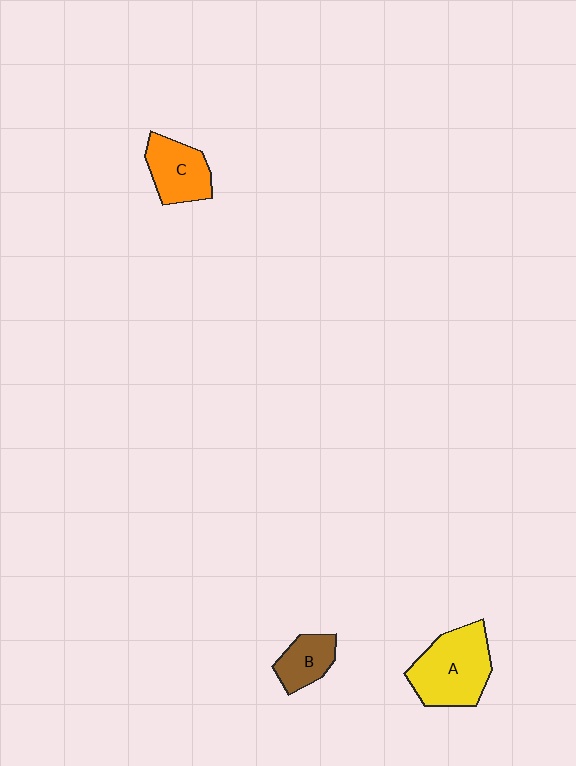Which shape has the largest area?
Shape A (yellow).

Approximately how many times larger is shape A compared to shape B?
Approximately 2.0 times.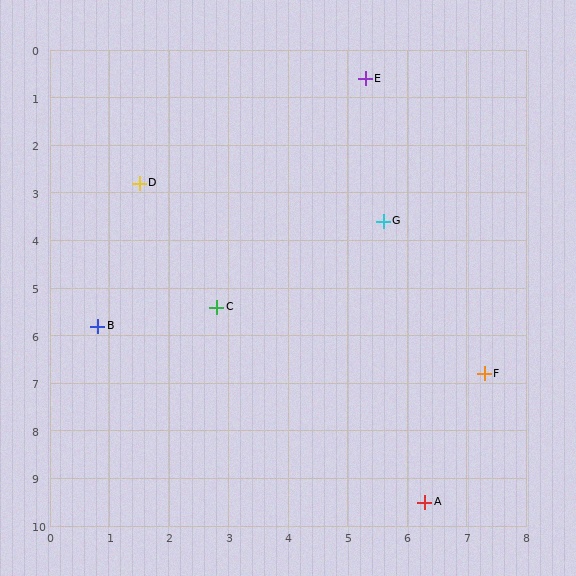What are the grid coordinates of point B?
Point B is at approximately (0.8, 5.8).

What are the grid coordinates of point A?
Point A is at approximately (6.3, 9.5).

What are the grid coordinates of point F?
Point F is at approximately (7.3, 6.8).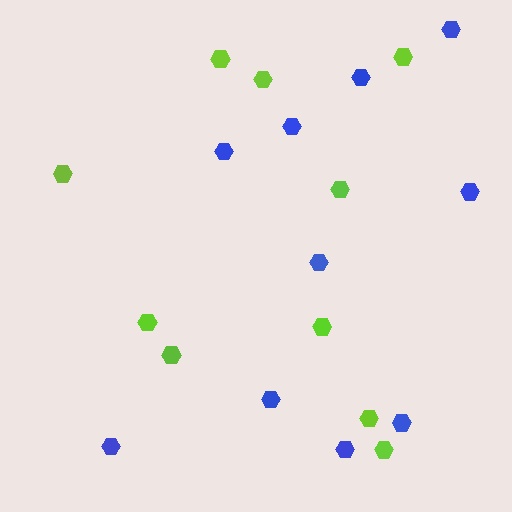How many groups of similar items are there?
There are 2 groups: one group of blue hexagons (10) and one group of lime hexagons (10).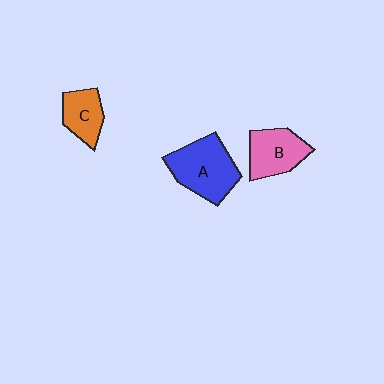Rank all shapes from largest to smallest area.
From largest to smallest: A (blue), B (pink), C (orange).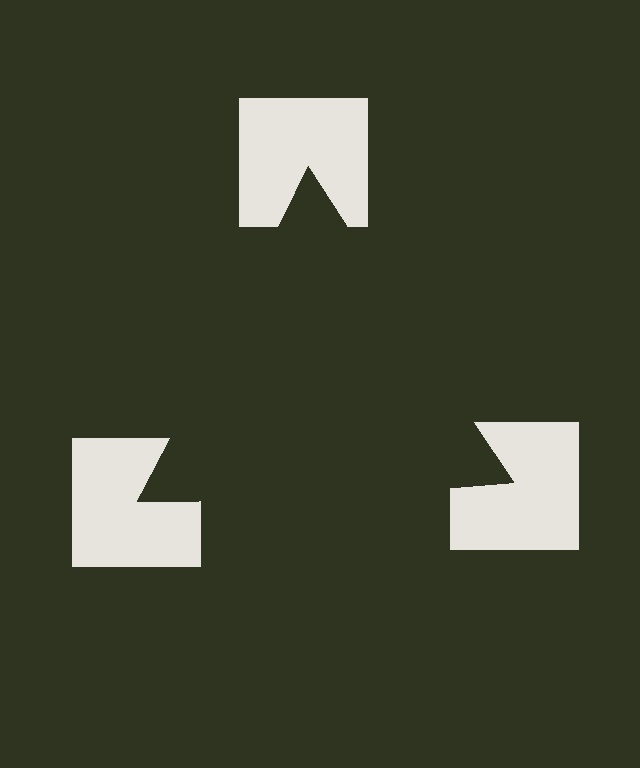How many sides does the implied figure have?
3 sides.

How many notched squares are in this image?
There are 3 — one at each vertex of the illusory triangle.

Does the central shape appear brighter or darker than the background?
It typically appears slightly darker than the background, even though no actual brightness change is drawn.